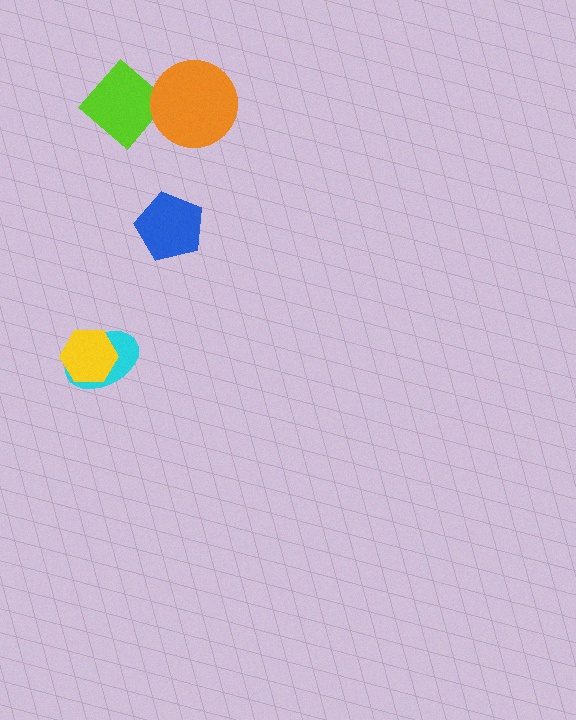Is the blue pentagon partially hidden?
No, no other shape covers it.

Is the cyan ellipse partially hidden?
Yes, it is partially covered by another shape.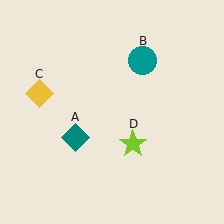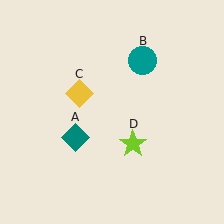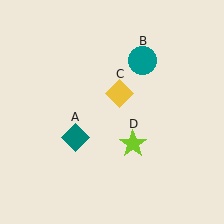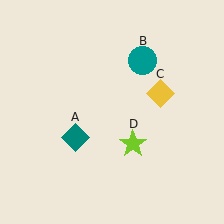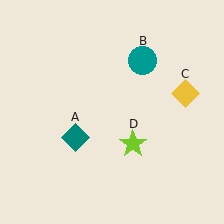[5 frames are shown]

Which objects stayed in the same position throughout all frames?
Teal diamond (object A) and teal circle (object B) and lime star (object D) remained stationary.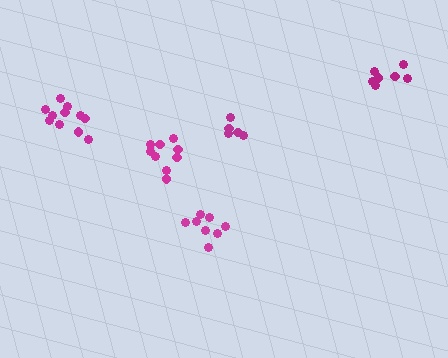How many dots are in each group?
Group 1: 7 dots, Group 2: 5 dots, Group 3: 8 dots, Group 4: 11 dots, Group 5: 9 dots (40 total).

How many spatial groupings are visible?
There are 5 spatial groupings.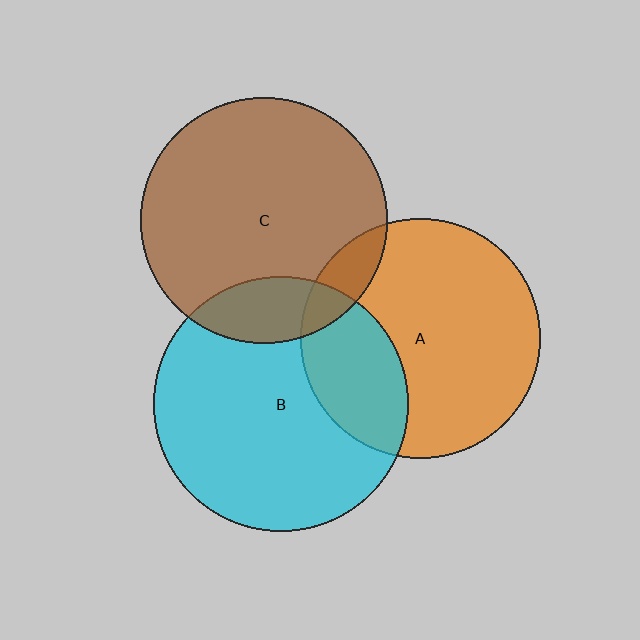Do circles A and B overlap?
Yes.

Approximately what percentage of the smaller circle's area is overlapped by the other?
Approximately 30%.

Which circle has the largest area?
Circle B (cyan).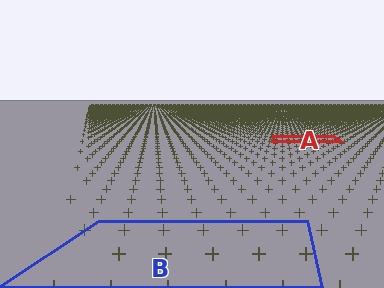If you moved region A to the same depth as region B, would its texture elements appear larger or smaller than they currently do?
They would appear larger. At a closer depth, the same texture elements are projected at a bigger on-screen size.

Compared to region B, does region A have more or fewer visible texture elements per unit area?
Region A has more texture elements per unit area — they are packed more densely because it is farther away.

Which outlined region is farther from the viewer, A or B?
Region A is farther from the viewer — the texture elements inside it appear smaller and more densely packed.